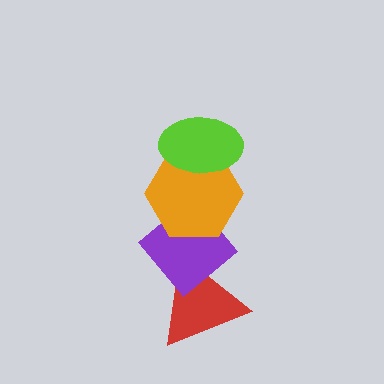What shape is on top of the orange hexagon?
The lime ellipse is on top of the orange hexagon.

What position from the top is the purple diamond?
The purple diamond is 3rd from the top.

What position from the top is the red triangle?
The red triangle is 4th from the top.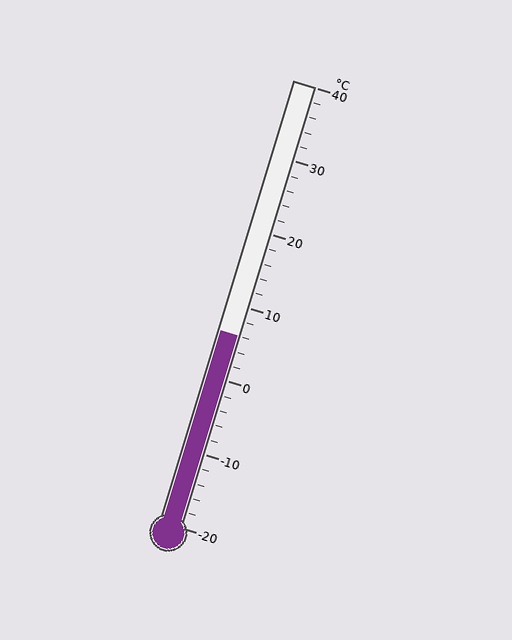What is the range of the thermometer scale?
The thermometer scale ranges from -20°C to 40°C.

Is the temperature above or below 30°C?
The temperature is below 30°C.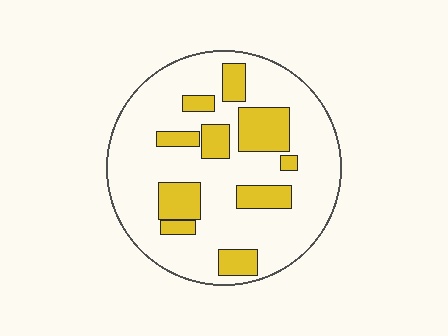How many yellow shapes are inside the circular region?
10.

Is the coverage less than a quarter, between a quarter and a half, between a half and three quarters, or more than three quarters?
Less than a quarter.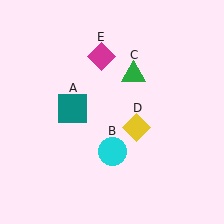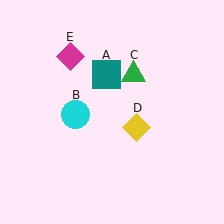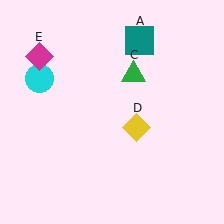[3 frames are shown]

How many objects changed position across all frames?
3 objects changed position: teal square (object A), cyan circle (object B), magenta diamond (object E).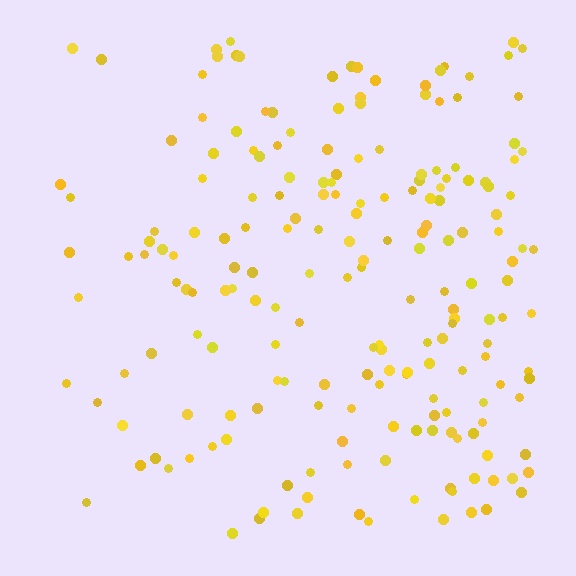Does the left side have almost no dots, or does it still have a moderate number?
Still a moderate number, just noticeably fewer than the right.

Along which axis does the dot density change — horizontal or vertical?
Horizontal.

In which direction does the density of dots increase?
From left to right, with the right side densest.